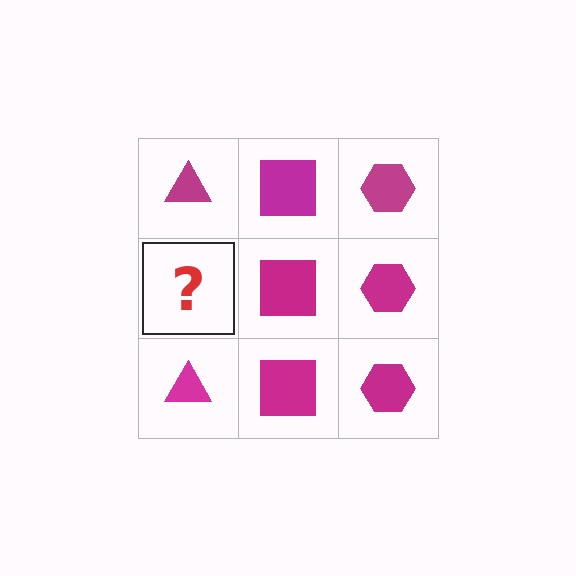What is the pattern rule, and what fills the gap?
The rule is that each column has a consistent shape. The gap should be filled with a magenta triangle.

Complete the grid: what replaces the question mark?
The question mark should be replaced with a magenta triangle.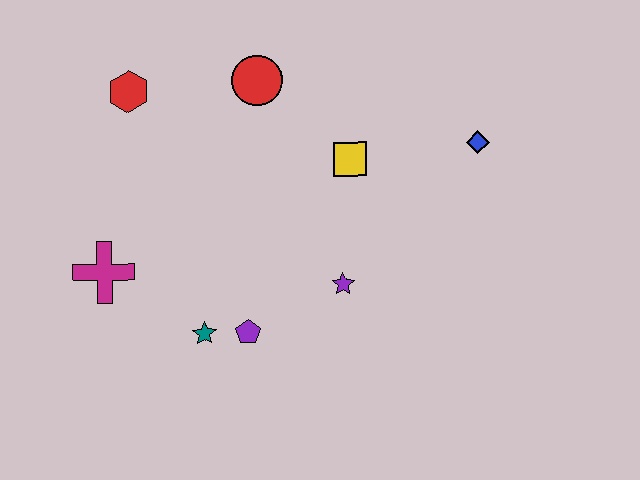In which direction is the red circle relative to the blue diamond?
The red circle is to the left of the blue diamond.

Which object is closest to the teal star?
The purple pentagon is closest to the teal star.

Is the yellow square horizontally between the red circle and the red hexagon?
No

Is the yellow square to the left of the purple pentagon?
No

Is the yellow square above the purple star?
Yes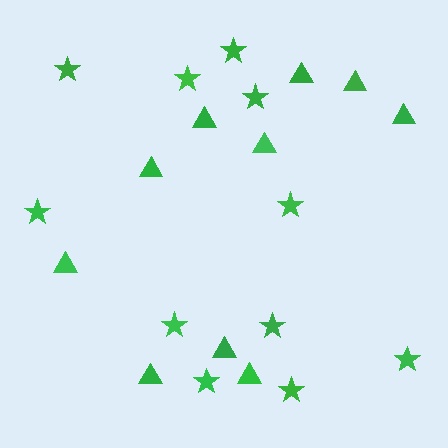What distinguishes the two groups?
There are 2 groups: one group of stars (11) and one group of triangles (10).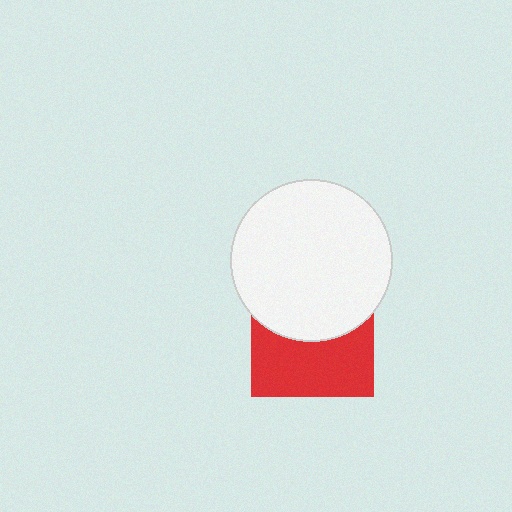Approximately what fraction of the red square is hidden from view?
Roughly 48% of the red square is hidden behind the white circle.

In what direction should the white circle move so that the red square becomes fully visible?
The white circle should move up. That is the shortest direction to clear the overlap and leave the red square fully visible.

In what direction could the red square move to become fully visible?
The red square could move down. That would shift it out from behind the white circle entirely.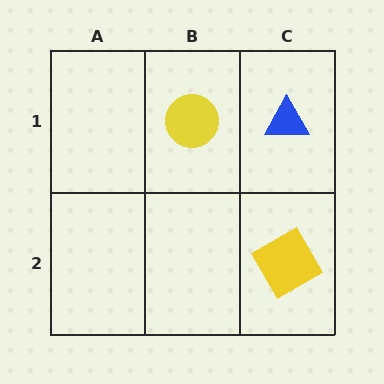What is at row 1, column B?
A yellow circle.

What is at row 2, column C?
A yellow diamond.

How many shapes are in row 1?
2 shapes.